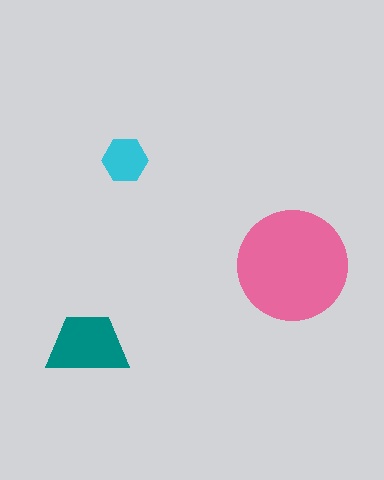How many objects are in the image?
There are 3 objects in the image.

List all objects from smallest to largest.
The cyan hexagon, the teal trapezoid, the pink circle.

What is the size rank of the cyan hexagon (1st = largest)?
3rd.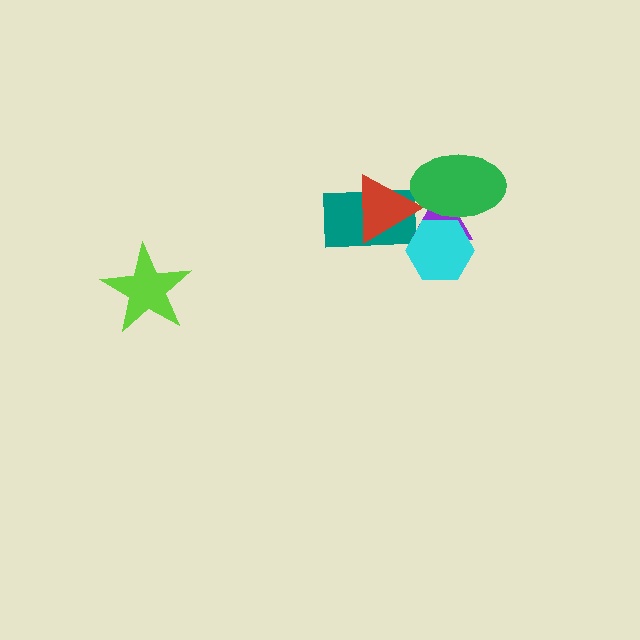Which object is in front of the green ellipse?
The cyan hexagon is in front of the green ellipse.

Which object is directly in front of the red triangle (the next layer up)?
The purple triangle is directly in front of the red triangle.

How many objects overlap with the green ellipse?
3 objects overlap with the green ellipse.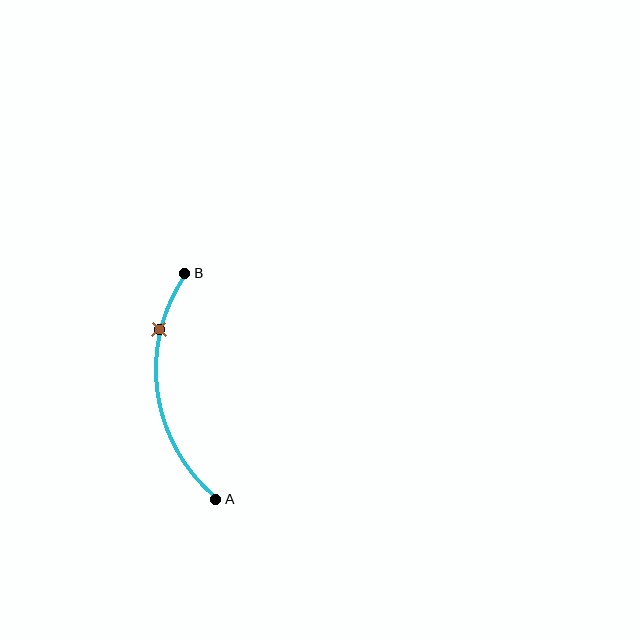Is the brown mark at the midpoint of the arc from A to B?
No. The brown mark lies on the arc but is closer to endpoint B. The arc midpoint would be at the point on the curve equidistant along the arc from both A and B.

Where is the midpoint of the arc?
The arc midpoint is the point on the curve farthest from the straight line joining A and B. It sits to the left of that line.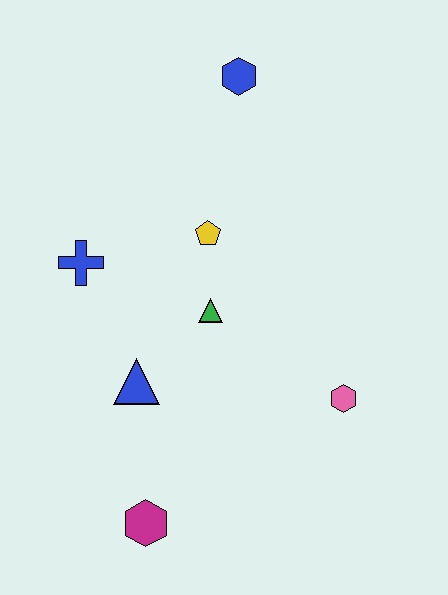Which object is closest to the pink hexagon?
The green triangle is closest to the pink hexagon.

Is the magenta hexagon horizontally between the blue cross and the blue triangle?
No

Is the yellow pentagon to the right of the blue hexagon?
No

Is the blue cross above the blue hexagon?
No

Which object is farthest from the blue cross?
The pink hexagon is farthest from the blue cross.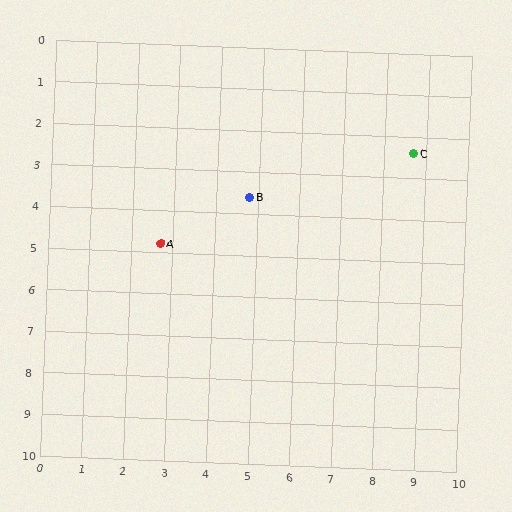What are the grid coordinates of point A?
Point A is at approximately (2.7, 4.8).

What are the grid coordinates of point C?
Point C is at approximately (8.7, 2.4).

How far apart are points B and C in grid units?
Points B and C are about 4.1 grid units apart.